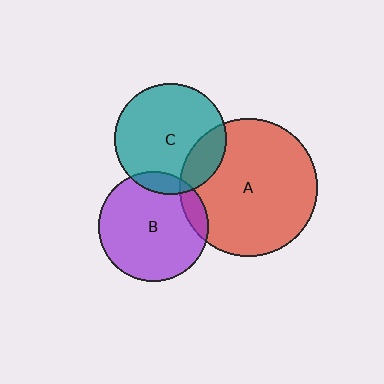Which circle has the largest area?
Circle A (red).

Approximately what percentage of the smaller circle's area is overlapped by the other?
Approximately 20%.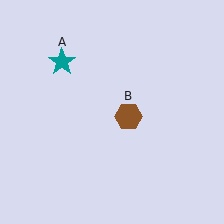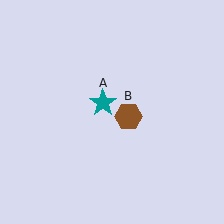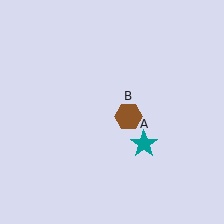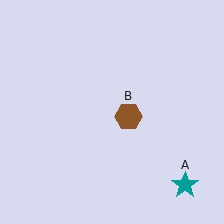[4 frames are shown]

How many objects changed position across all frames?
1 object changed position: teal star (object A).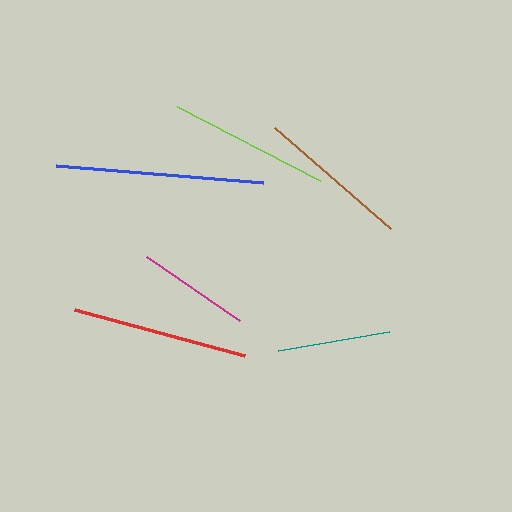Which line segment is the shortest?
The magenta line is the shortest at approximately 113 pixels.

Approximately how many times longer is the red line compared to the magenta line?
The red line is approximately 1.6 times the length of the magenta line.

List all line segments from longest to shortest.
From longest to shortest: blue, red, lime, brown, teal, magenta.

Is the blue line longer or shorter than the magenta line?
The blue line is longer than the magenta line.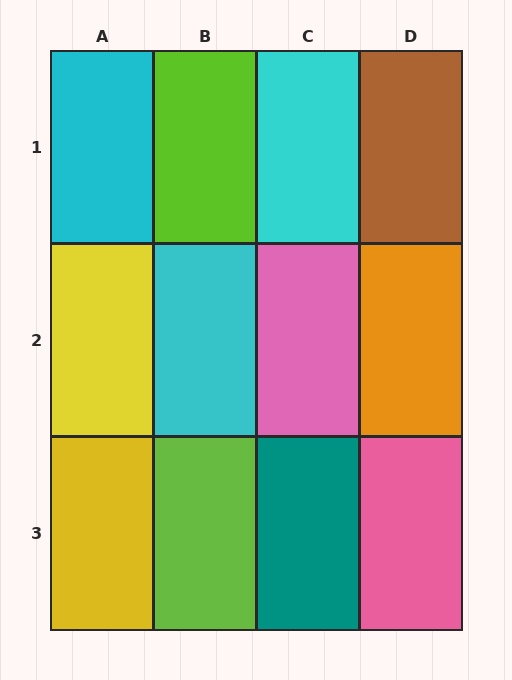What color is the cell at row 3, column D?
Pink.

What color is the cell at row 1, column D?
Brown.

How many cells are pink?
2 cells are pink.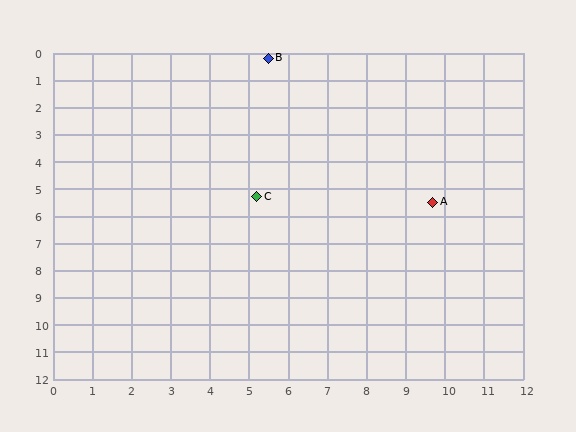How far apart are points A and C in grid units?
Points A and C are about 4.5 grid units apart.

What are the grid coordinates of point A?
Point A is at approximately (9.7, 5.5).